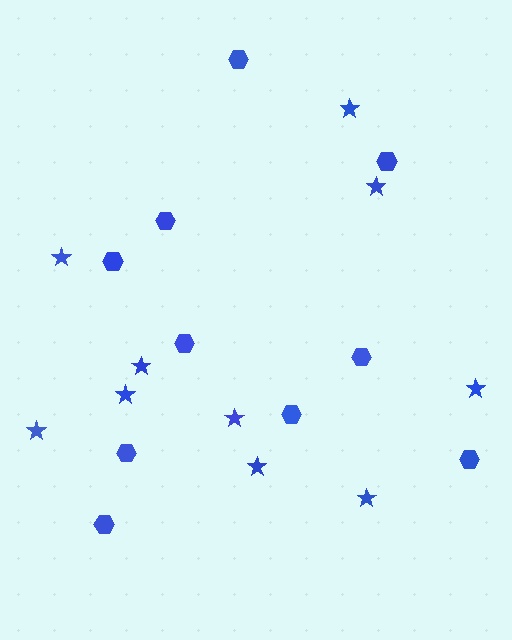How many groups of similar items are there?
There are 2 groups: one group of hexagons (10) and one group of stars (10).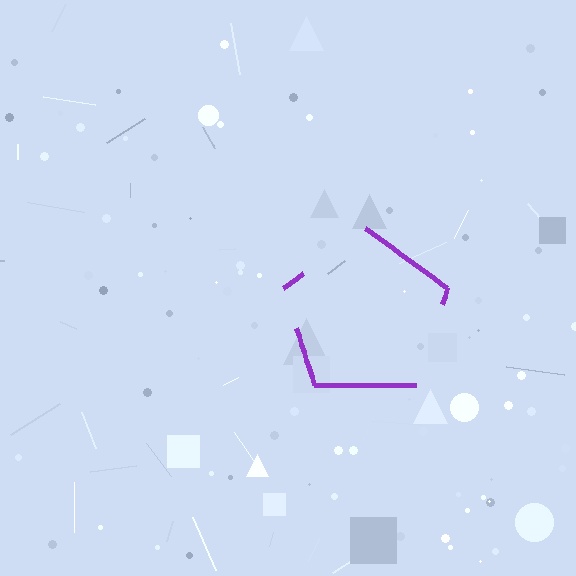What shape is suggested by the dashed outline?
The dashed outline suggests a pentagon.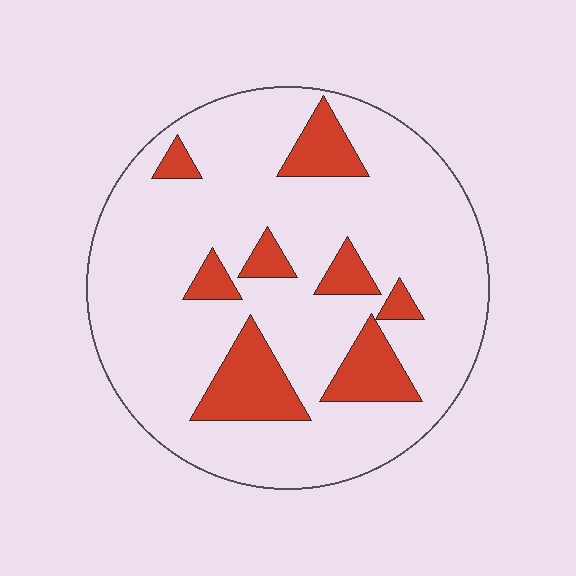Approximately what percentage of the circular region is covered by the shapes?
Approximately 20%.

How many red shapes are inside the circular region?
8.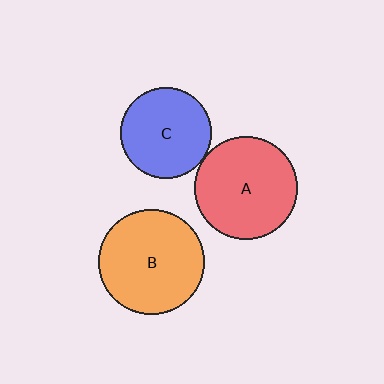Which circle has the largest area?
Circle B (orange).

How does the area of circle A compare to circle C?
Approximately 1.3 times.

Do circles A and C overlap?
Yes.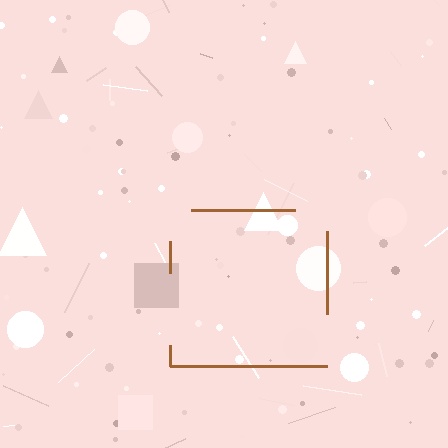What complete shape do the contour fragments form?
The contour fragments form a square.